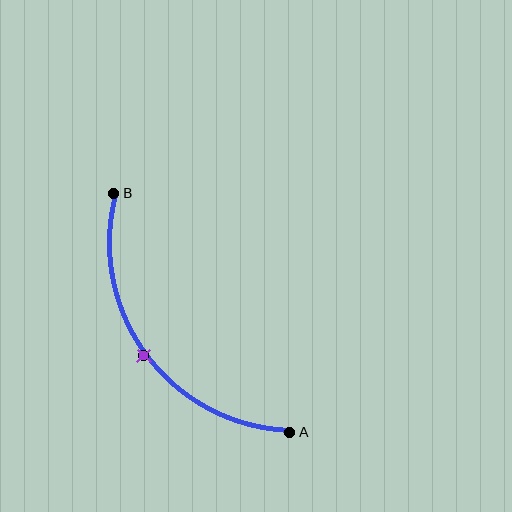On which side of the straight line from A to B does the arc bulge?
The arc bulges below and to the left of the straight line connecting A and B.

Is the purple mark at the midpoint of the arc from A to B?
Yes. The purple mark lies on the arc at equal arc-length from both A and B — it is the arc midpoint.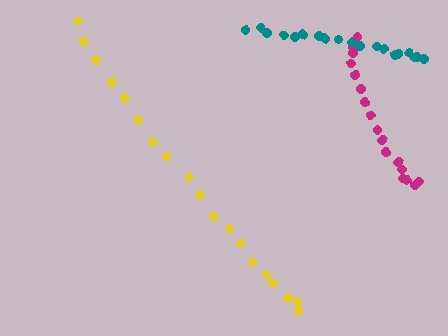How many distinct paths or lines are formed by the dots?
There are 3 distinct paths.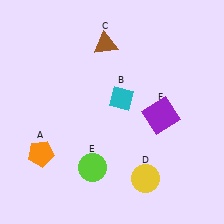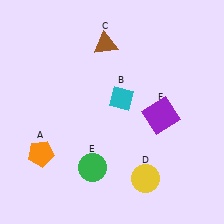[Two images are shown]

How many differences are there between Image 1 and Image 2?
There is 1 difference between the two images.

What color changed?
The circle (E) changed from lime in Image 1 to green in Image 2.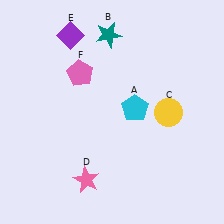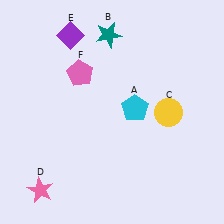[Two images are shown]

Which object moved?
The pink star (D) moved left.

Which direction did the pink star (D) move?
The pink star (D) moved left.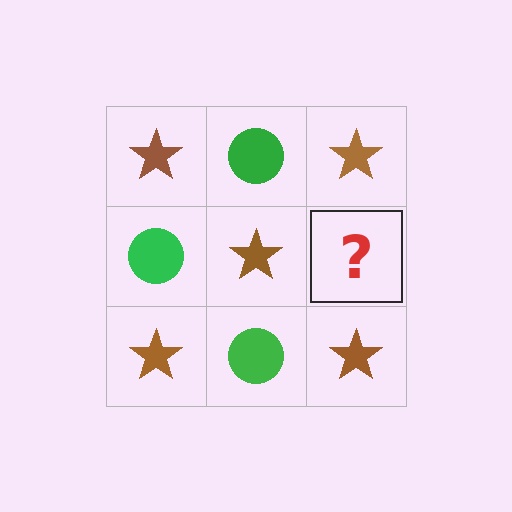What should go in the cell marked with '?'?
The missing cell should contain a green circle.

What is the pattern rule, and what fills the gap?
The rule is that it alternates brown star and green circle in a checkerboard pattern. The gap should be filled with a green circle.